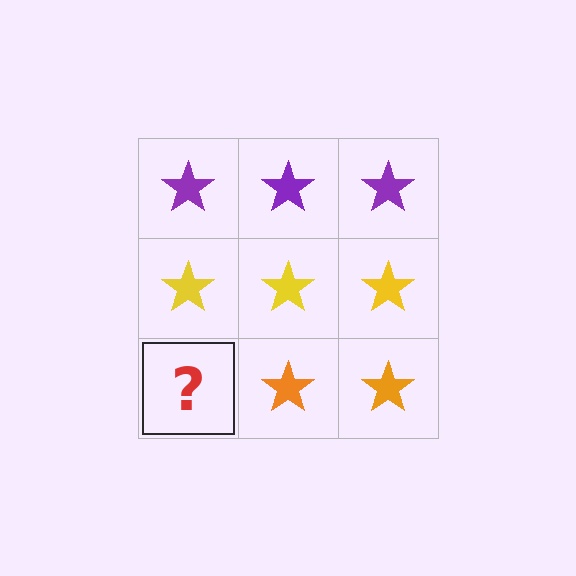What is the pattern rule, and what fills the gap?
The rule is that each row has a consistent color. The gap should be filled with an orange star.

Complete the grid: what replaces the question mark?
The question mark should be replaced with an orange star.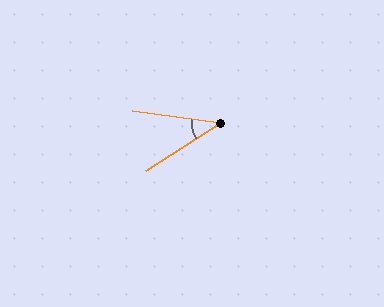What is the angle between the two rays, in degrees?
Approximately 40 degrees.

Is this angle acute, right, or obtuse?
It is acute.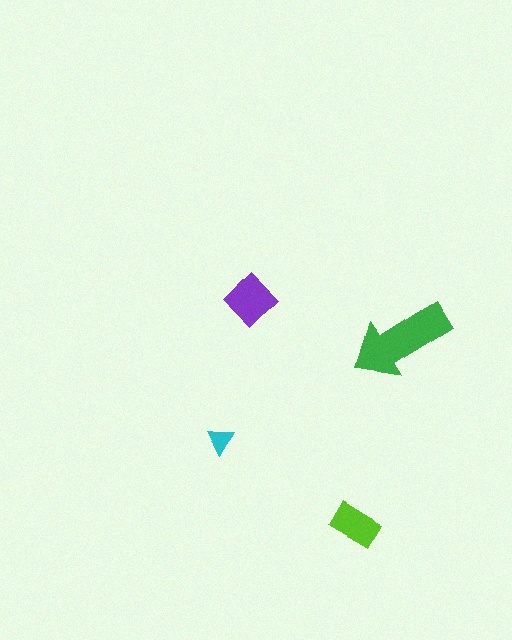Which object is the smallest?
The cyan triangle.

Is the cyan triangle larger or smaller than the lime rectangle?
Smaller.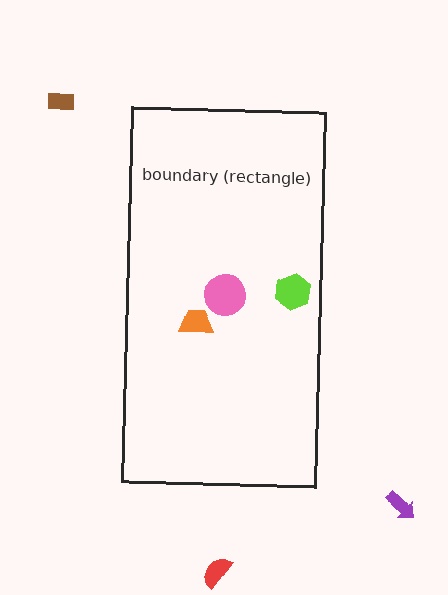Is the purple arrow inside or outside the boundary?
Outside.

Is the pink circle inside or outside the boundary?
Inside.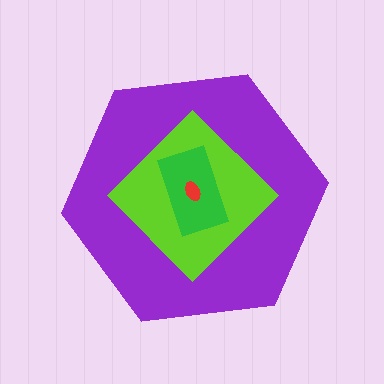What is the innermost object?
The red ellipse.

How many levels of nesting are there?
4.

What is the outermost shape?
The purple hexagon.